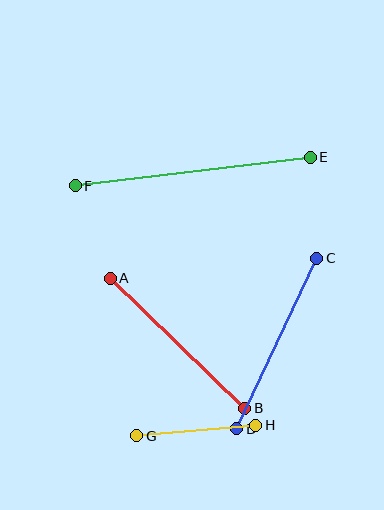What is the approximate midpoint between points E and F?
The midpoint is at approximately (193, 171) pixels.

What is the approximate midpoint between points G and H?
The midpoint is at approximately (196, 431) pixels.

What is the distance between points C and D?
The distance is approximately 189 pixels.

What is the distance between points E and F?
The distance is approximately 237 pixels.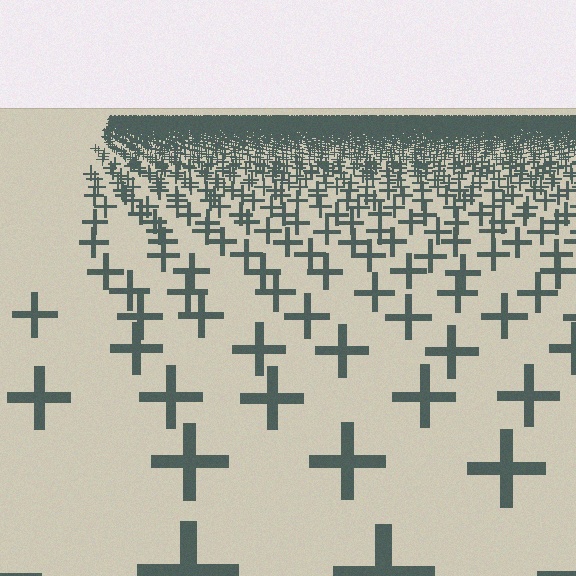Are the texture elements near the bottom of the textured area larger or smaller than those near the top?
Larger. Near the bottom, elements are closer to the viewer and appear at a bigger on-screen size.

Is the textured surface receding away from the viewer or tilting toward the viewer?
The surface is receding away from the viewer. Texture elements get smaller and denser toward the top.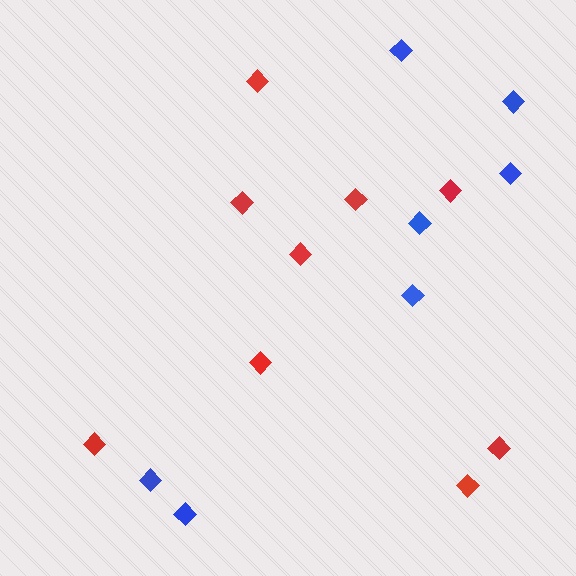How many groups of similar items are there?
There are 2 groups: one group of red diamonds (9) and one group of blue diamonds (7).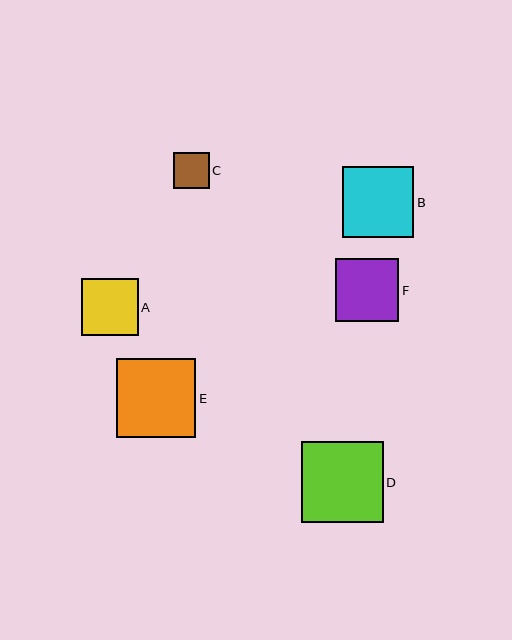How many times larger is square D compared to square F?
Square D is approximately 1.3 times the size of square F.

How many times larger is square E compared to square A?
Square E is approximately 1.4 times the size of square A.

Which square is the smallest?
Square C is the smallest with a size of approximately 36 pixels.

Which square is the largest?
Square D is the largest with a size of approximately 81 pixels.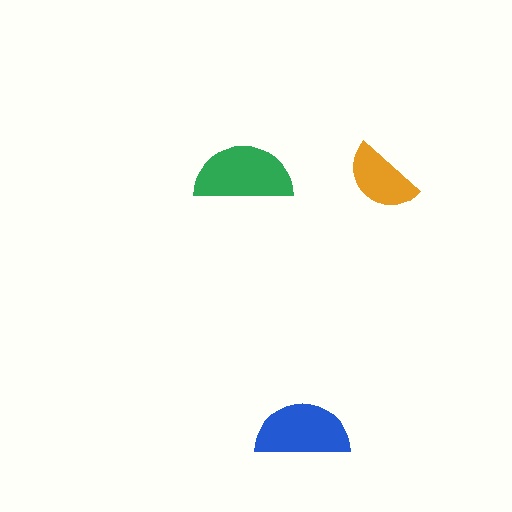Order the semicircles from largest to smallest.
the green one, the blue one, the orange one.